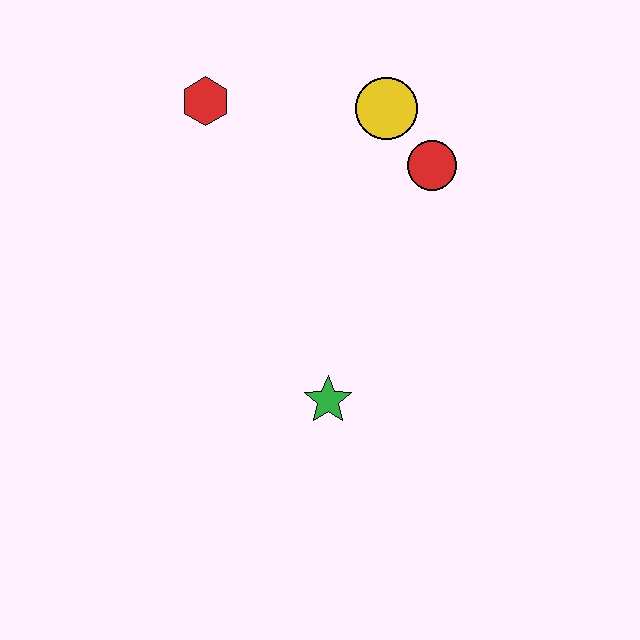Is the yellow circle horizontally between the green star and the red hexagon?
No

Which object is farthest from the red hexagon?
The green star is farthest from the red hexagon.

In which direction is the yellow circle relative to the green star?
The yellow circle is above the green star.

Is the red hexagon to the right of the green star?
No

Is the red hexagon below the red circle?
No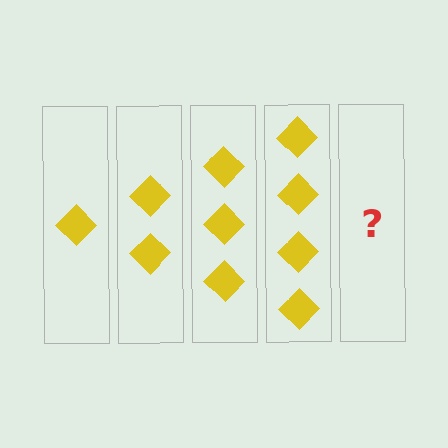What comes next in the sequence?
The next element should be 5 diamonds.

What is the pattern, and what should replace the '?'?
The pattern is that each step adds one more diamond. The '?' should be 5 diamonds.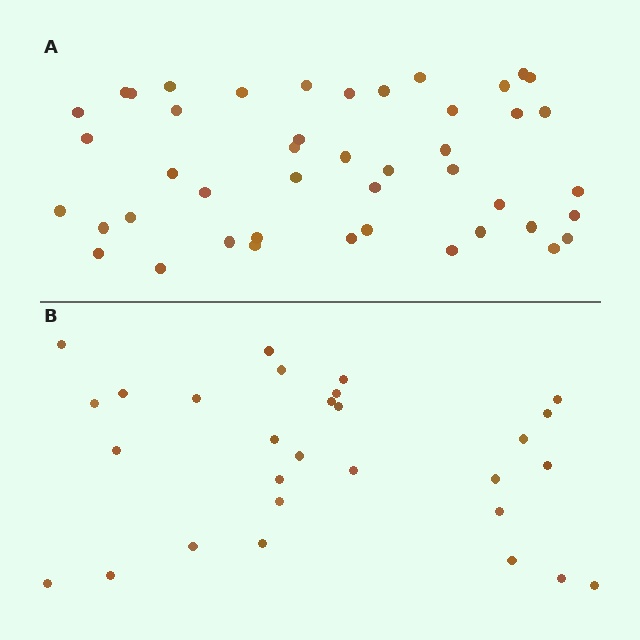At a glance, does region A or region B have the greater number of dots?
Region A (the top region) has more dots.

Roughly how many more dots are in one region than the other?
Region A has approximately 15 more dots than region B.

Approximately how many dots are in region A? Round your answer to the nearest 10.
About 40 dots. (The exact count is 45, which rounds to 40.)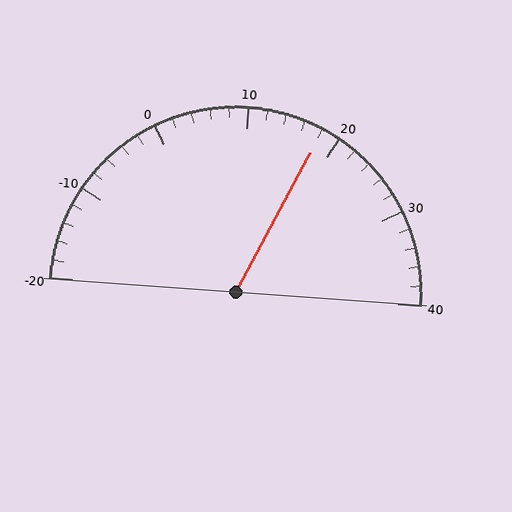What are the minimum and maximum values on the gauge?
The gauge ranges from -20 to 40.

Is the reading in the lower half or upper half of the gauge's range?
The reading is in the upper half of the range (-20 to 40).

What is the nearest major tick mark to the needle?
The nearest major tick mark is 20.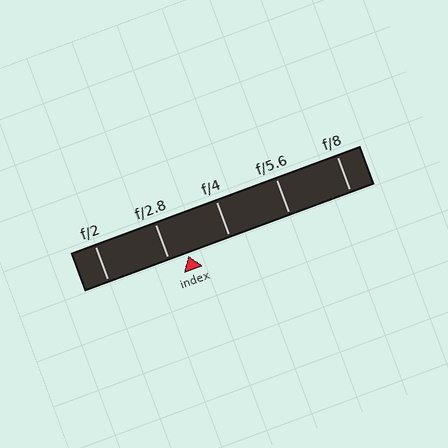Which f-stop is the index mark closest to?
The index mark is closest to f/2.8.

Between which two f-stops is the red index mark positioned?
The index mark is between f/2.8 and f/4.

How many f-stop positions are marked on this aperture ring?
There are 5 f-stop positions marked.